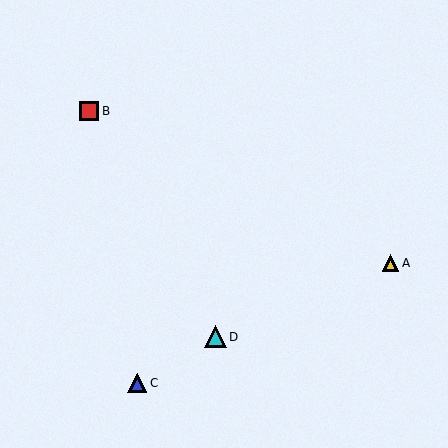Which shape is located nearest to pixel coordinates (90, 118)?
The red square (labeled B) at (89, 111) is nearest to that location.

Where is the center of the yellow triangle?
The center of the yellow triangle is at (391, 263).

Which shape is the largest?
The cyan triangle (labeled D) is the largest.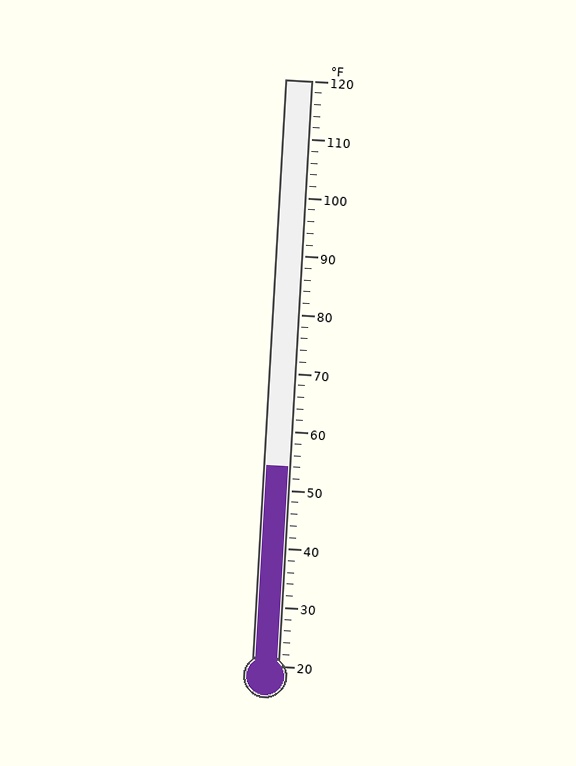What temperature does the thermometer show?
The thermometer shows approximately 54°F.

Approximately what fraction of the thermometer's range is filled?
The thermometer is filled to approximately 35% of its range.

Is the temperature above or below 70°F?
The temperature is below 70°F.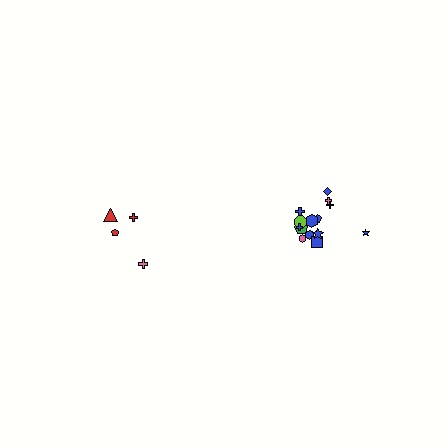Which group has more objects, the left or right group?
The right group.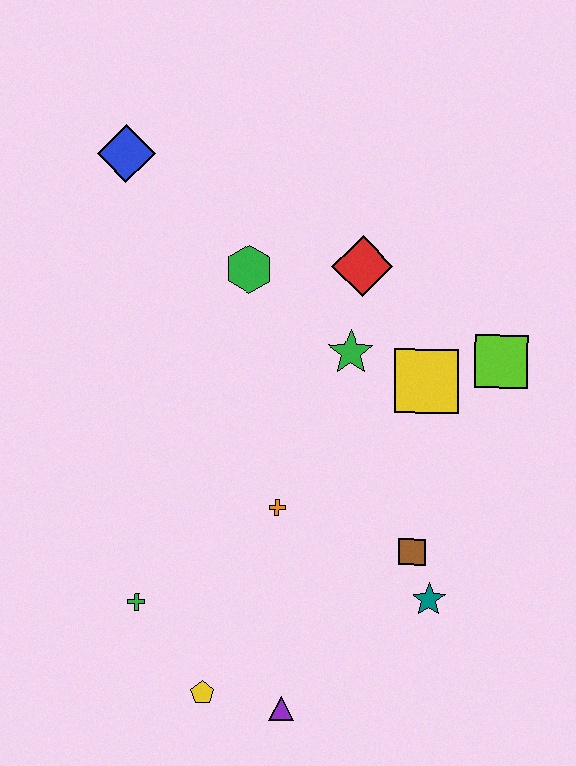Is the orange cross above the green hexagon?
No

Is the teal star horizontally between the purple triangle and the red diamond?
No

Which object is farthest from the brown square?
The blue diamond is farthest from the brown square.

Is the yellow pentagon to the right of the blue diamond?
Yes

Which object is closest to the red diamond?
The green star is closest to the red diamond.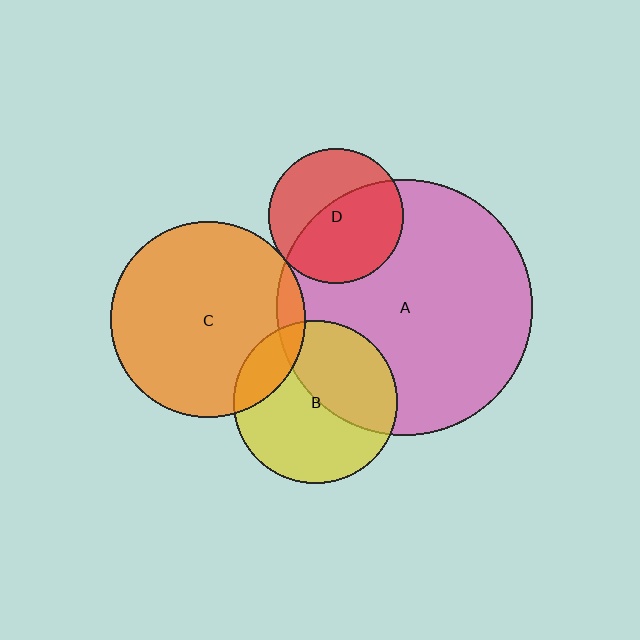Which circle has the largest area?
Circle A (pink).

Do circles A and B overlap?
Yes.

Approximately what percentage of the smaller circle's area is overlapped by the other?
Approximately 40%.